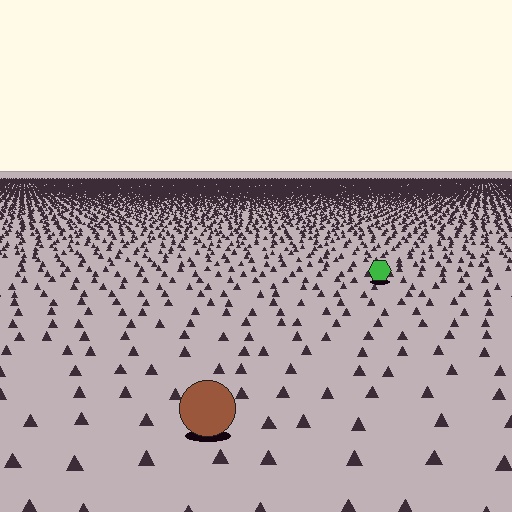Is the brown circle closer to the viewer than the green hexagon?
Yes. The brown circle is closer — you can tell from the texture gradient: the ground texture is coarser near it.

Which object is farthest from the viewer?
The green hexagon is farthest from the viewer. It appears smaller and the ground texture around it is denser.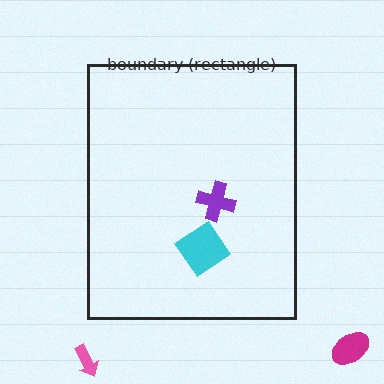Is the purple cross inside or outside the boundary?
Inside.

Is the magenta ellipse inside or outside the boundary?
Outside.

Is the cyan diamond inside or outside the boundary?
Inside.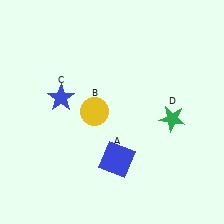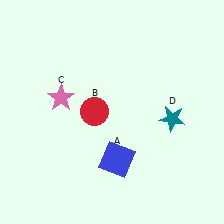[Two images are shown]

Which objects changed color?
B changed from yellow to red. C changed from blue to pink. D changed from green to teal.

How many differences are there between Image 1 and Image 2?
There are 3 differences between the two images.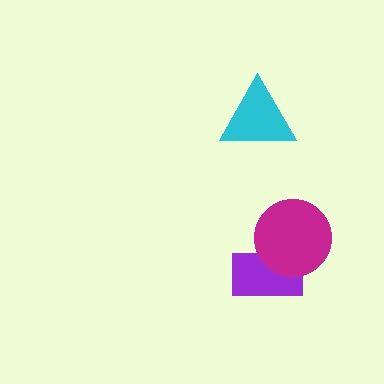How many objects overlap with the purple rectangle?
1 object overlaps with the purple rectangle.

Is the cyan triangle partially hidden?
No, no other shape covers it.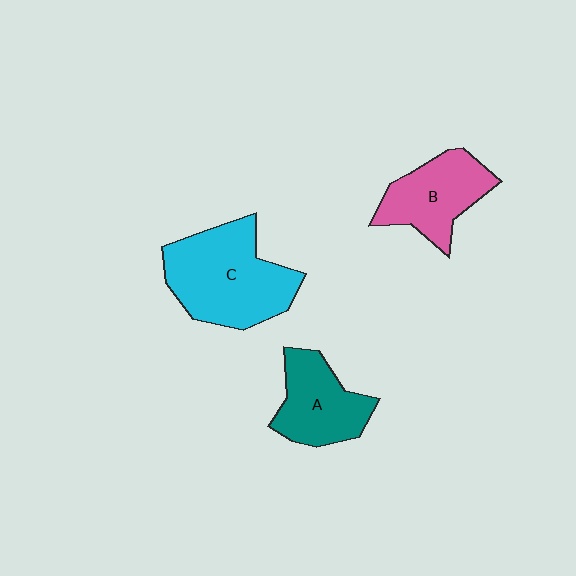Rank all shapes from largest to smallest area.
From largest to smallest: C (cyan), B (pink), A (teal).